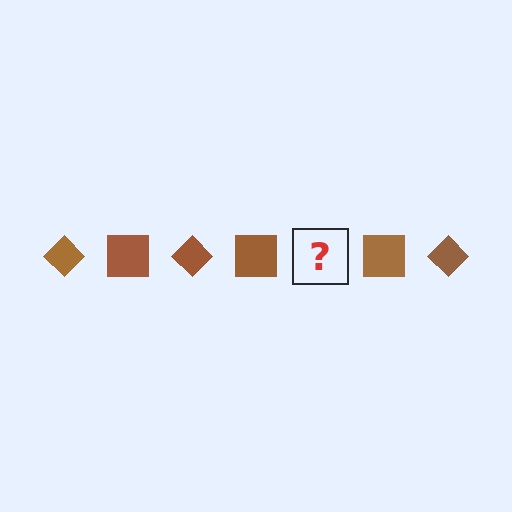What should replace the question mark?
The question mark should be replaced with a brown diamond.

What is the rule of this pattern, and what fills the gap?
The rule is that the pattern cycles through diamond, square shapes in brown. The gap should be filled with a brown diamond.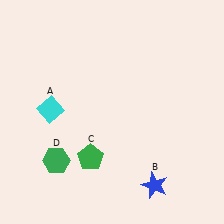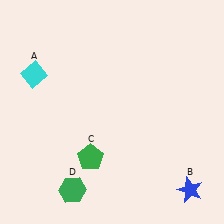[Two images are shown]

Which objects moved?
The objects that moved are: the cyan diamond (A), the blue star (B), the green hexagon (D).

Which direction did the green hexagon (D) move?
The green hexagon (D) moved down.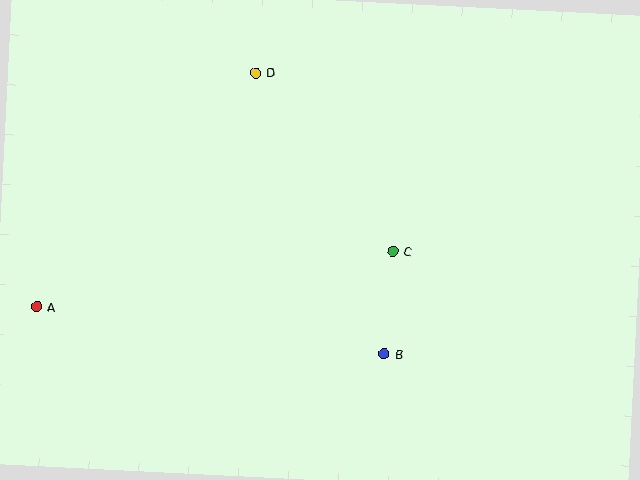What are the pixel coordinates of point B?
Point B is at (384, 354).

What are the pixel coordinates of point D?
Point D is at (255, 73).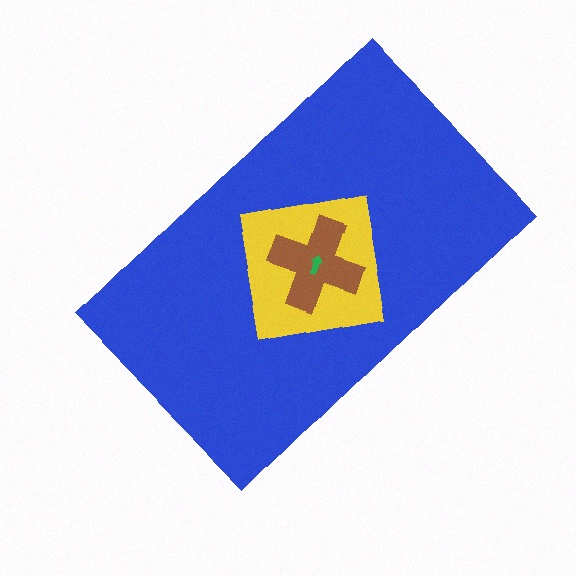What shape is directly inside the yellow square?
The brown cross.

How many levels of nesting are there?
4.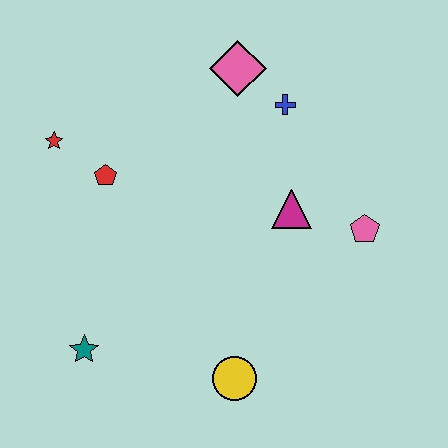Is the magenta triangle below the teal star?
No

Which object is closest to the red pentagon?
The red star is closest to the red pentagon.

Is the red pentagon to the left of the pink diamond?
Yes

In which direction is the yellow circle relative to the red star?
The yellow circle is below the red star.